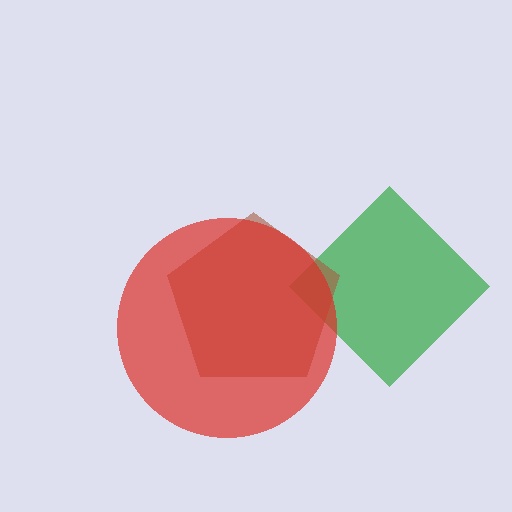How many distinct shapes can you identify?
There are 3 distinct shapes: a green diamond, a brown pentagon, a red circle.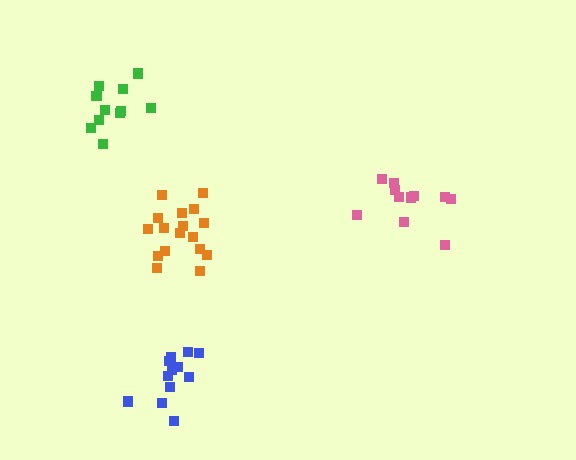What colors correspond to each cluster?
The clusters are colored: orange, green, pink, blue.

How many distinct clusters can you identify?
There are 4 distinct clusters.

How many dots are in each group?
Group 1: 17 dots, Group 2: 11 dots, Group 3: 11 dots, Group 4: 12 dots (51 total).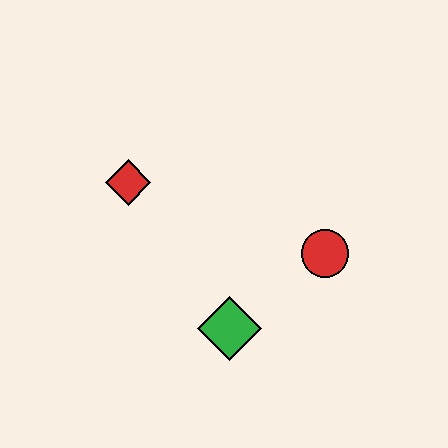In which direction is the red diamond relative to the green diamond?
The red diamond is above the green diamond.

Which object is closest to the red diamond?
The green diamond is closest to the red diamond.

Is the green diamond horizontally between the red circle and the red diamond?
Yes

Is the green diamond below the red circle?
Yes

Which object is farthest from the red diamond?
The red circle is farthest from the red diamond.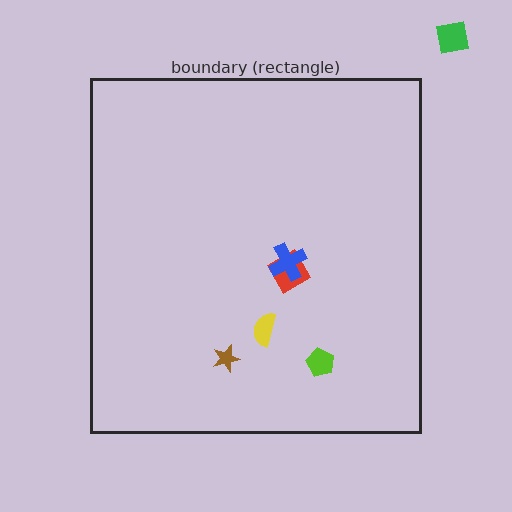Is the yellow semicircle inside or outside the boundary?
Inside.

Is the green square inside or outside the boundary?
Outside.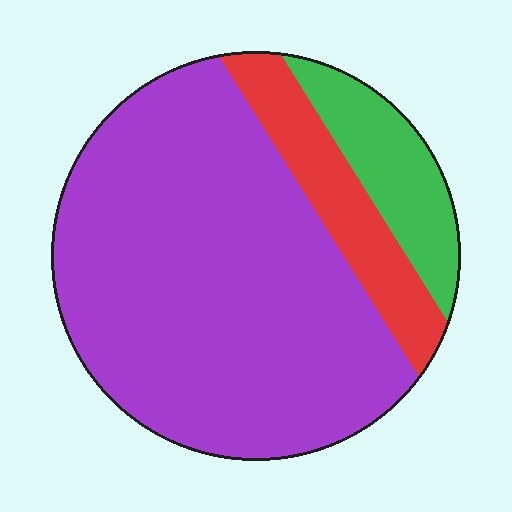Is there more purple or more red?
Purple.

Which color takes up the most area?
Purple, at roughly 75%.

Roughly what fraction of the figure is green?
Green takes up less than a quarter of the figure.